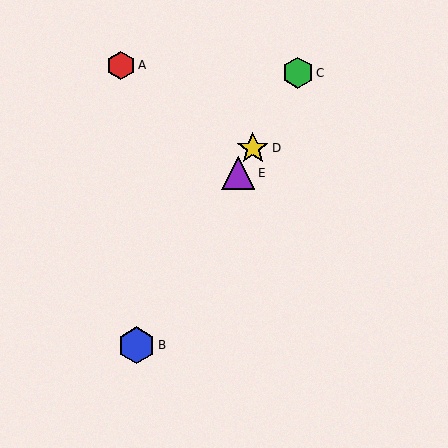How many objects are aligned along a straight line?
4 objects (B, C, D, E) are aligned along a straight line.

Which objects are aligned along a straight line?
Objects B, C, D, E are aligned along a straight line.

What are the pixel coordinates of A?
Object A is at (121, 65).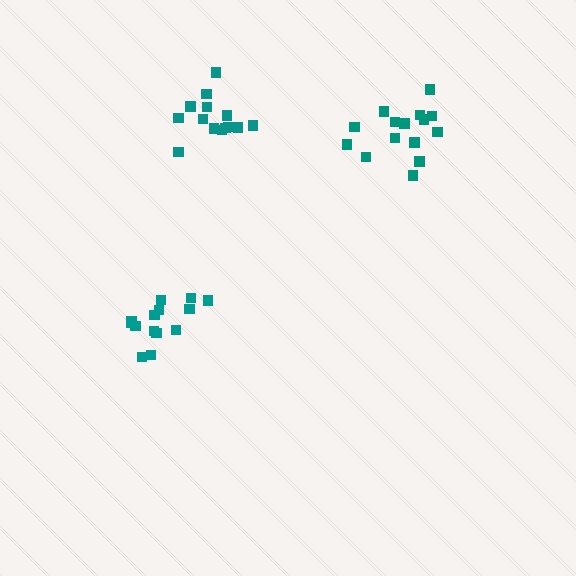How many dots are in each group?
Group 1: 14 dots, Group 2: 15 dots, Group 3: 14 dots (43 total).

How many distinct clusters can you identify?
There are 3 distinct clusters.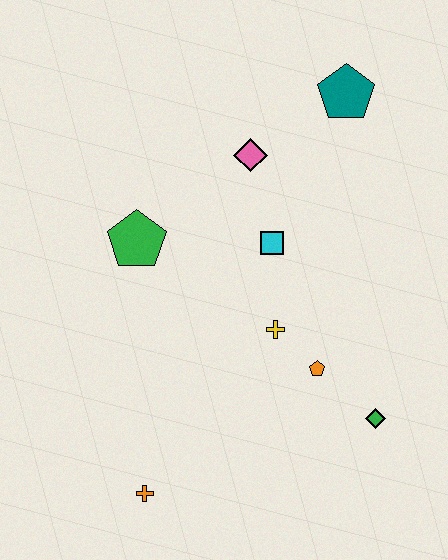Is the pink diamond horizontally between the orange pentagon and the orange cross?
Yes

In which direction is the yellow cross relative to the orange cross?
The yellow cross is above the orange cross.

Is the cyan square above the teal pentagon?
No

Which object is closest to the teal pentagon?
The pink diamond is closest to the teal pentagon.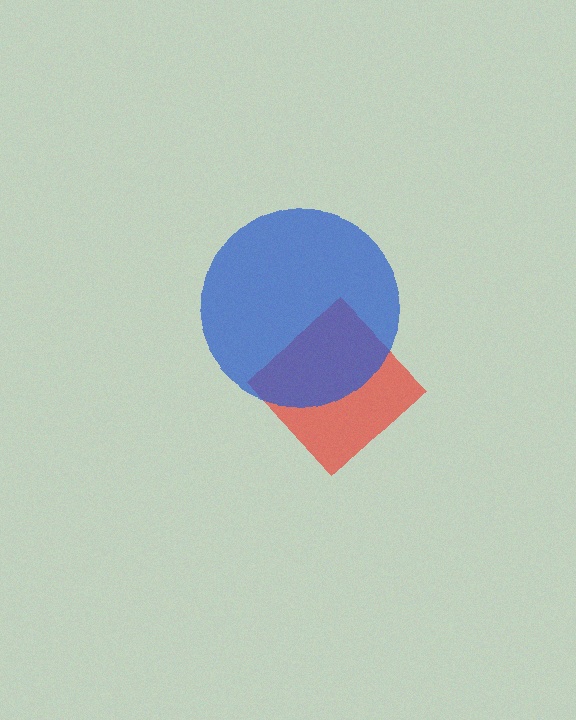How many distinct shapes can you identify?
There are 2 distinct shapes: a red diamond, a blue circle.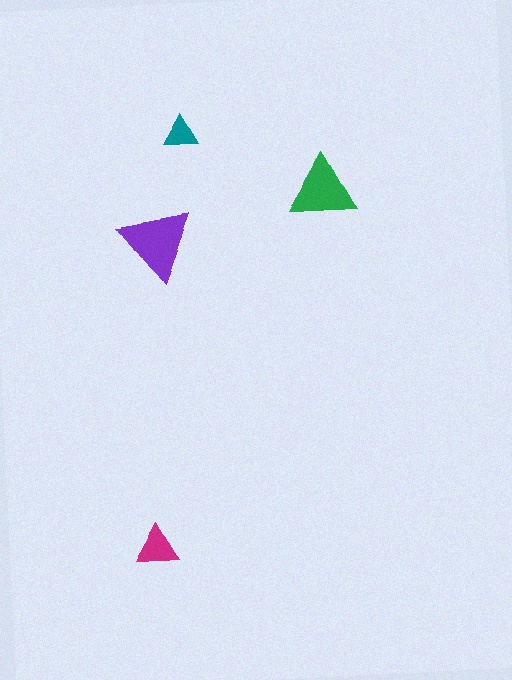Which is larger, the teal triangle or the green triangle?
The green one.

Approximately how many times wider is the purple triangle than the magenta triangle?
About 1.5 times wider.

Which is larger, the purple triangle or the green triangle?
The purple one.